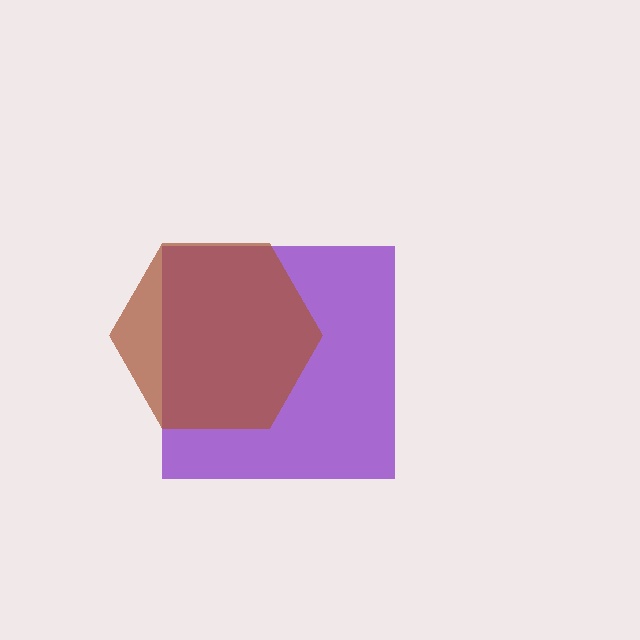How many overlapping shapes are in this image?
There are 2 overlapping shapes in the image.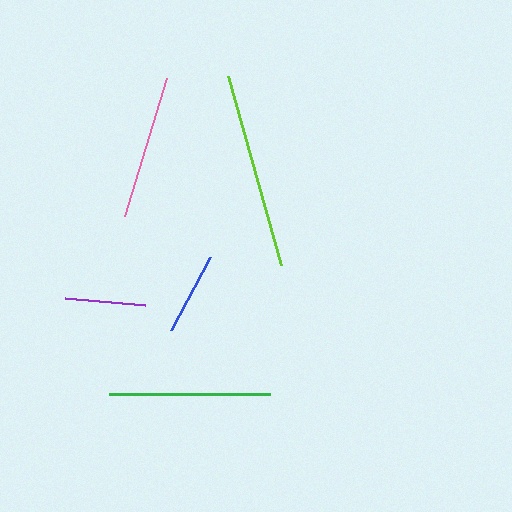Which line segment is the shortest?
The purple line is the shortest at approximately 81 pixels.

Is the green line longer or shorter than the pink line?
The green line is longer than the pink line.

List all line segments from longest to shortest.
From longest to shortest: lime, green, pink, blue, purple.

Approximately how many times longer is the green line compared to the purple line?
The green line is approximately 2.0 times the length of the purple line.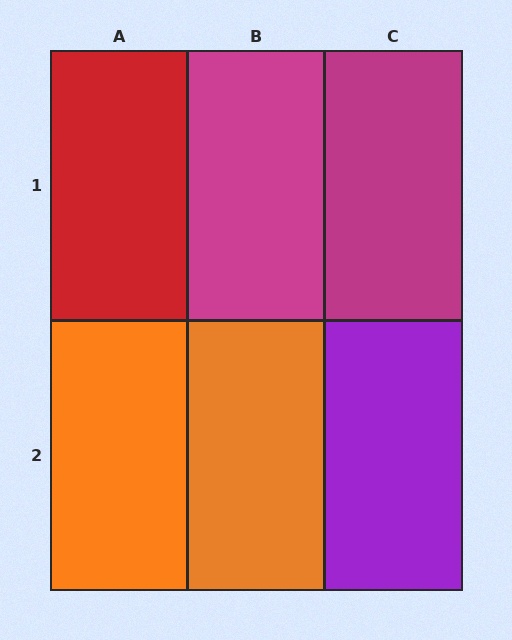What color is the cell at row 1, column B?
Magenta.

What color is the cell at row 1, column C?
Magenta.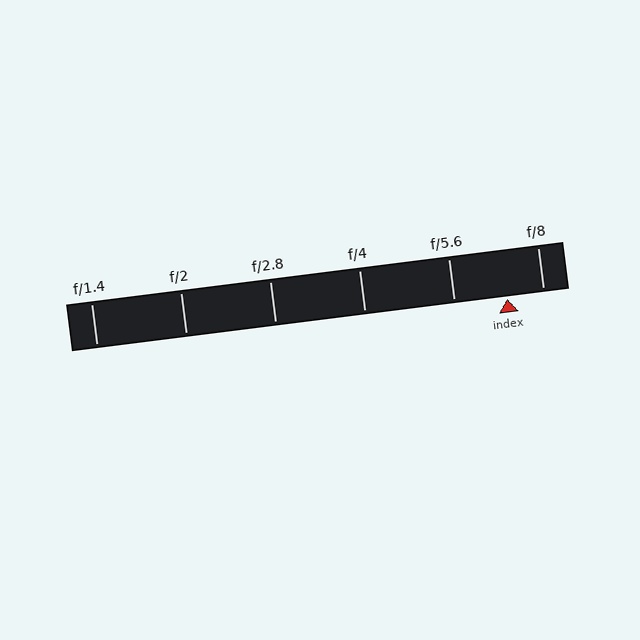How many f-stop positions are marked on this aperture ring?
There are 6 f-stop positions marked.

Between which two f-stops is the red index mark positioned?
The index mark is between f/5.6 and f/8.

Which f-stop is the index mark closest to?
The index mark is closest to f/8.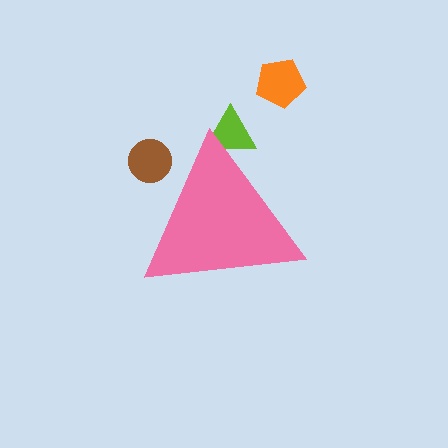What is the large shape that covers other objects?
A pink triangle.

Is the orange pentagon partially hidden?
No, the orange pentagon is fully visible.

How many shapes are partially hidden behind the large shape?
2 shapes are partially hidden.